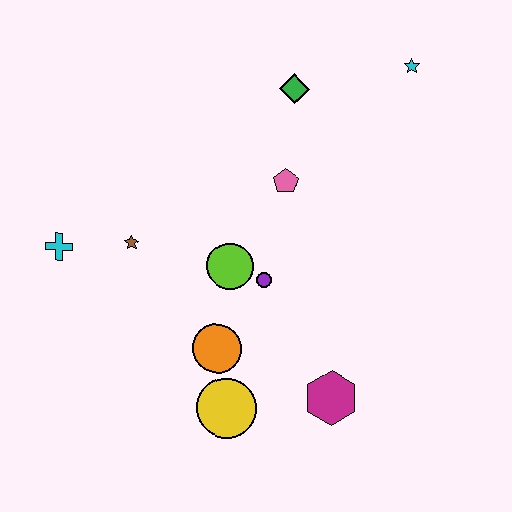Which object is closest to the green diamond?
The pink pentagon is closest to the green diamond.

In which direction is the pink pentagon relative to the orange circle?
The pink pentagon is above the orange circle.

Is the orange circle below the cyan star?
Yes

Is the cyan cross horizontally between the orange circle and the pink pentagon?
No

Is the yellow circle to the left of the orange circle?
No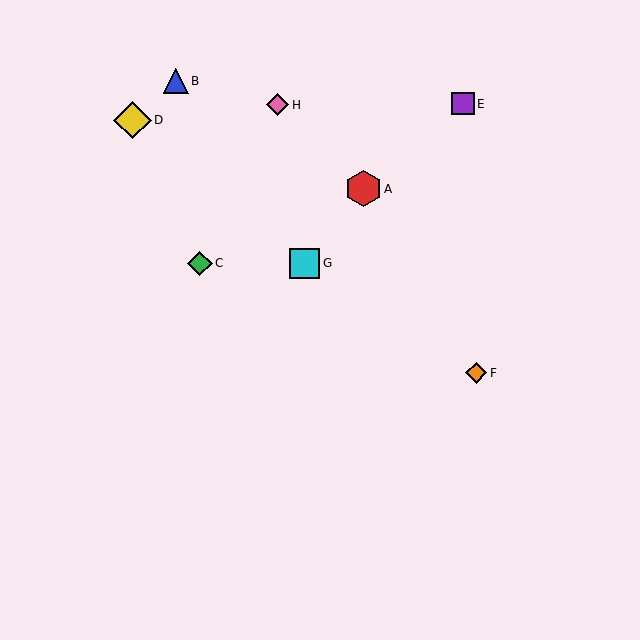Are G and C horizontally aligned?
Yes, both are at y≈263.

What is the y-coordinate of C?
Object C is at y≈263.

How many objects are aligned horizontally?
2 objects (C, G) are aligned horizontally.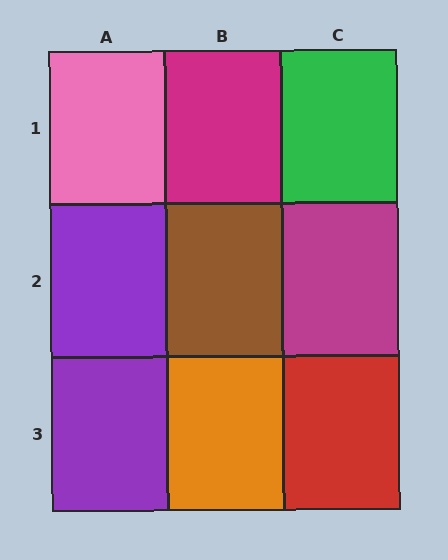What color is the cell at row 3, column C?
Red.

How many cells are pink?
1 cell is pink.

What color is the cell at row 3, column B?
Orange.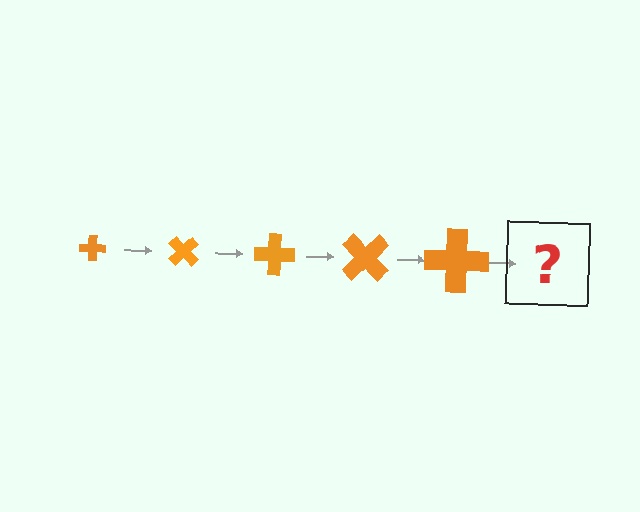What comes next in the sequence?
The next element should be a cross, larger than the previous one and rotated 225 degrees from the start.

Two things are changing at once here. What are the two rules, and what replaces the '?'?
The two rules are that the cross grows larger each step and it rotates 45 degrees each step. The '?' should be a cross, larger than the previous one and rotated 225 degrees from the start.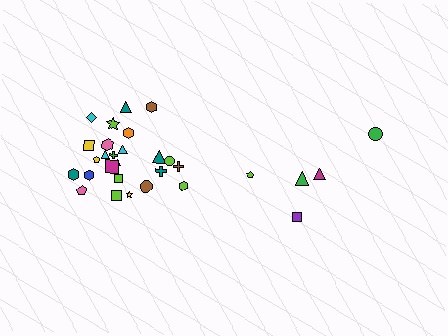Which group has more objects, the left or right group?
The left group.